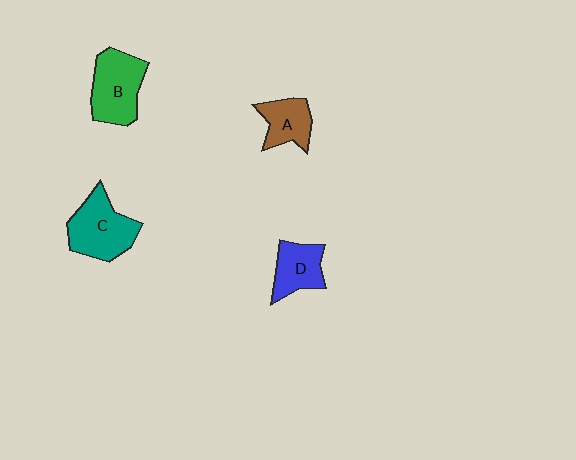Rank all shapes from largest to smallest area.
From largest to smallest: C (teal), B (green), D (blue), A (brown).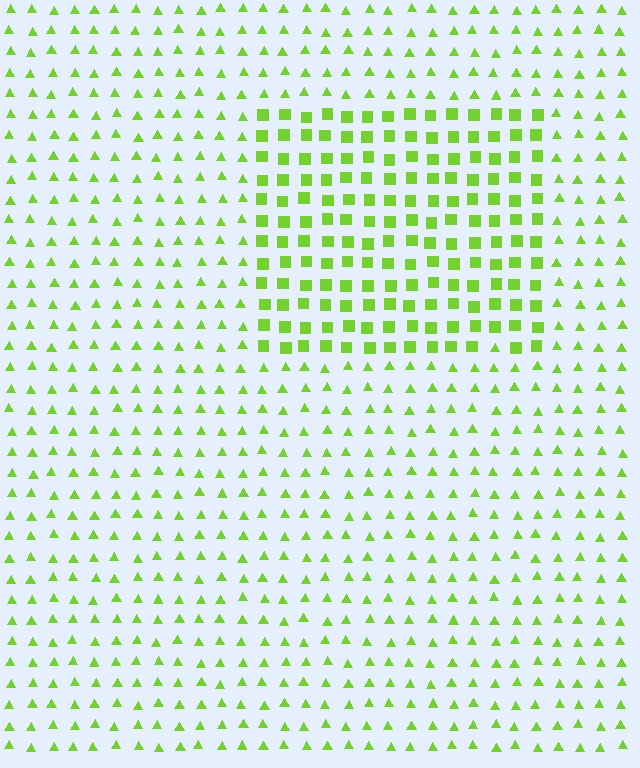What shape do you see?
I see a rectangle.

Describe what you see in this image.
The image is filled with small lime elements arranged in a uniform grid. A rectangle-shaped region contains squares, while the surrounding area contains triangles. The boundary is defined purely by the change in element shape.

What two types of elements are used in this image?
The image uses squares inside the rectangle region and triangles outside it.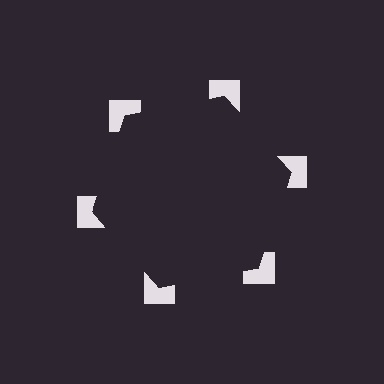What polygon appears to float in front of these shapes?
An illusory hexagon — its edges are inferred from the aligned wedge cuts in the notched squares, not physically drawn.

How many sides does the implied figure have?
6 sides.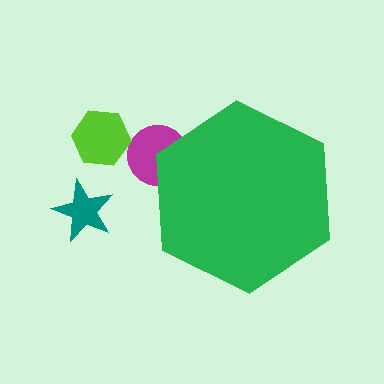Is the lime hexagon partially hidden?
No, the lime hexagon is fully visible.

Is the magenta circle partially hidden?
Yes, the magenta circle is partially hidden behind the green hexagon.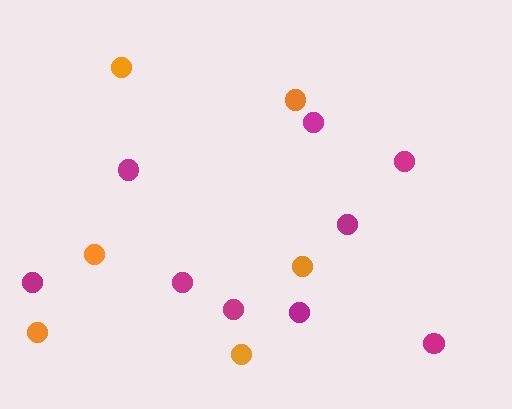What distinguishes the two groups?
There are 2 groups: one group of magenta circles (9) and one group of orange circles (6).